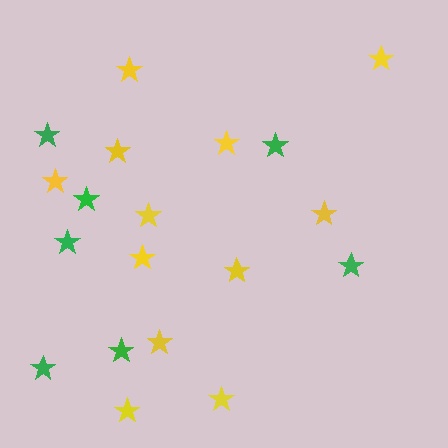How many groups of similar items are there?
There are 2 groups: one group of yellow stars (12) and one group of green stars (7).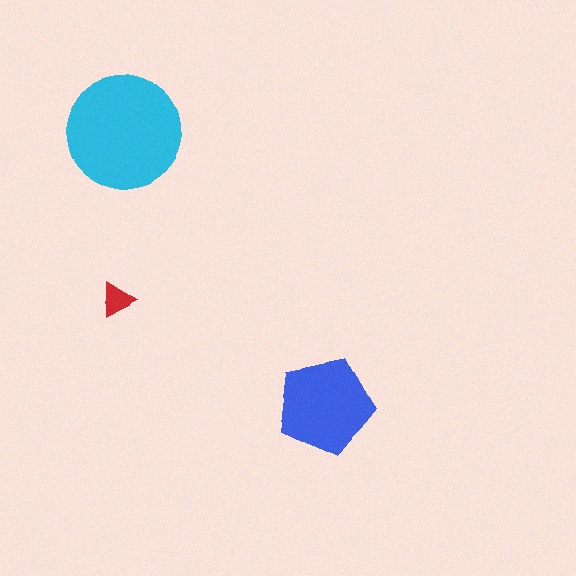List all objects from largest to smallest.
The cyan circle, the blue pentagon, the red triangle.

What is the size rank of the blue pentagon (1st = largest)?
2nd.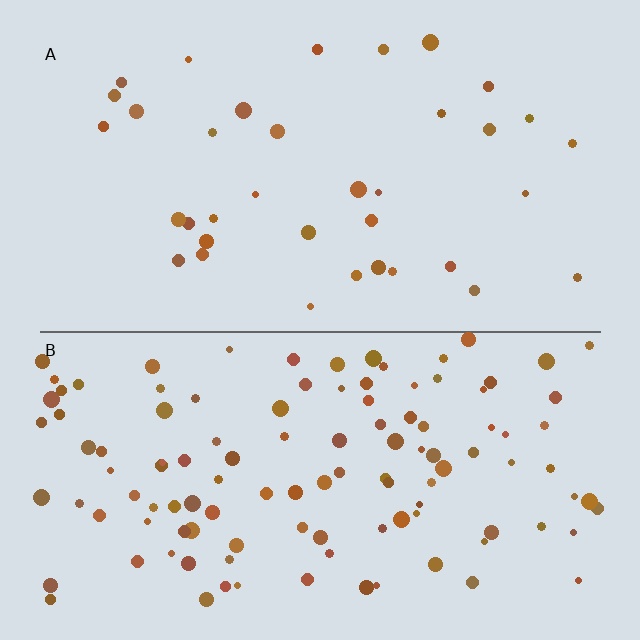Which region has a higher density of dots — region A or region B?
B (the bottom).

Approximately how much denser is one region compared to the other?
Approximately 3.2× — region B over region A.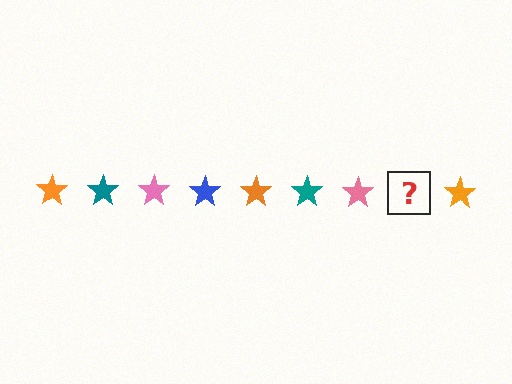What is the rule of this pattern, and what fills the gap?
The rule is that the pattern cycles through orange, teal, pink, blue stars. The gap should be filled with a blue star.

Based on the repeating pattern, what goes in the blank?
The blank should be a blue star.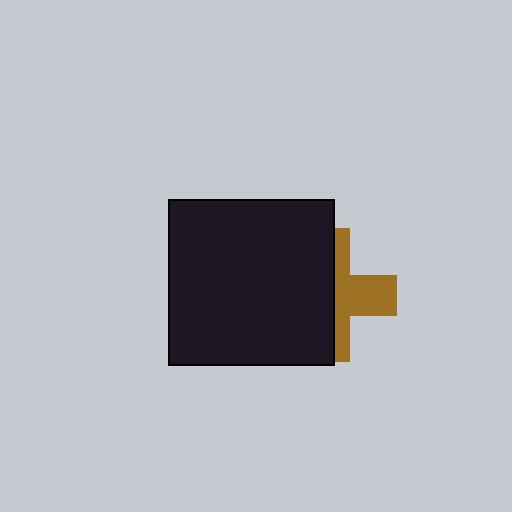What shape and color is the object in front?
The object in front is a black square.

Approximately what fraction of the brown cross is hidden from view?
Roughly 58% of the brown cross is hidden behind the black square.